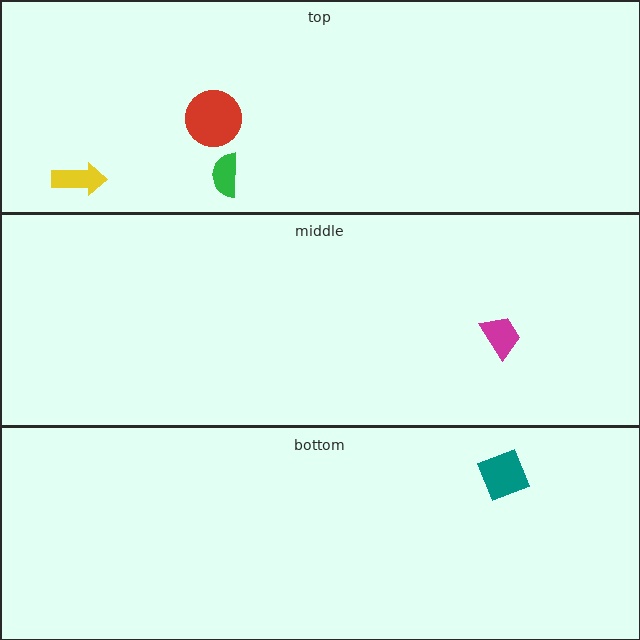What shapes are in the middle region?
The magenta trapezoid.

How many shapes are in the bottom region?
1.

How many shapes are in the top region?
3.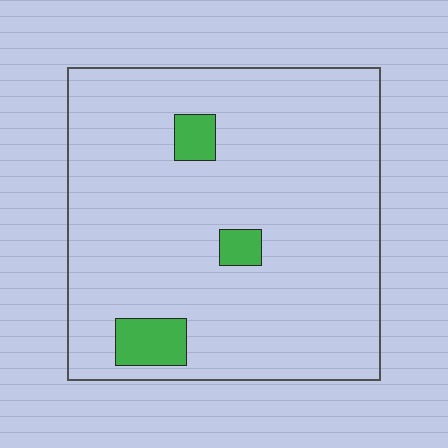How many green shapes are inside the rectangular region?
3.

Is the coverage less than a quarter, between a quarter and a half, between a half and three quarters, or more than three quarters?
Less than a quarter.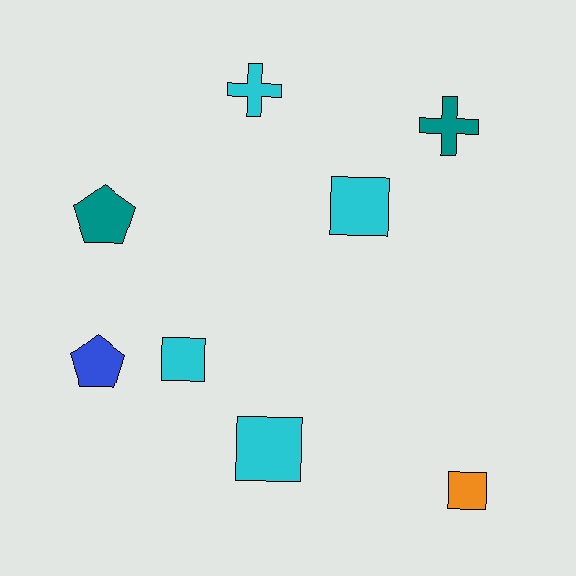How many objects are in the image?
There are 8 objects.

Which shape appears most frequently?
Square, with 4 objects.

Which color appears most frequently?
Cyan, with 4 objects.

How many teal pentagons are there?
There is 1 teal pentagon.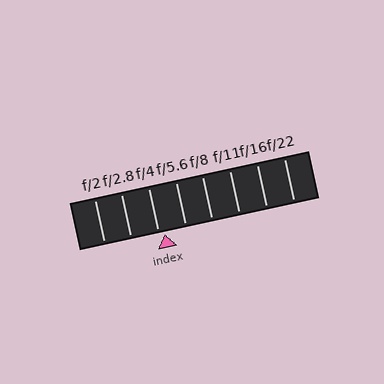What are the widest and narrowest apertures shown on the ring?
The widest aperture shown is f/2 and the narrowest is f/22.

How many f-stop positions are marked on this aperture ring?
There are 8 f-stop positions marked.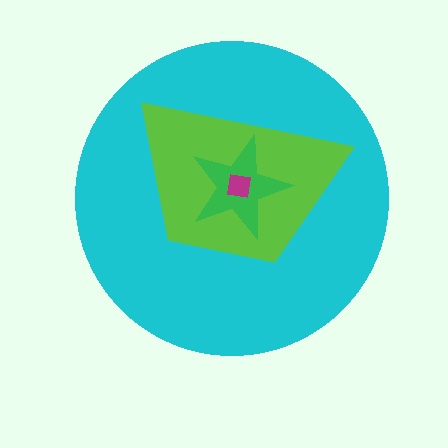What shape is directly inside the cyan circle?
The lime trapezoid.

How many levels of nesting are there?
4.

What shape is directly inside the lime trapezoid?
The green star.